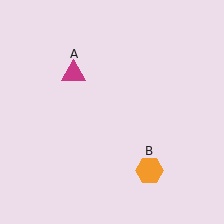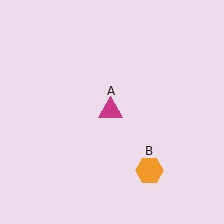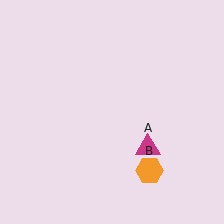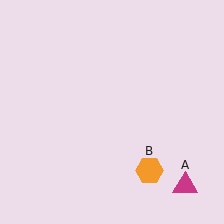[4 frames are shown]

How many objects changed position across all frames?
1 object changed position: magenta triangle (object A).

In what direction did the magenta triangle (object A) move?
The magenta triangle (object A) moved down and to the right.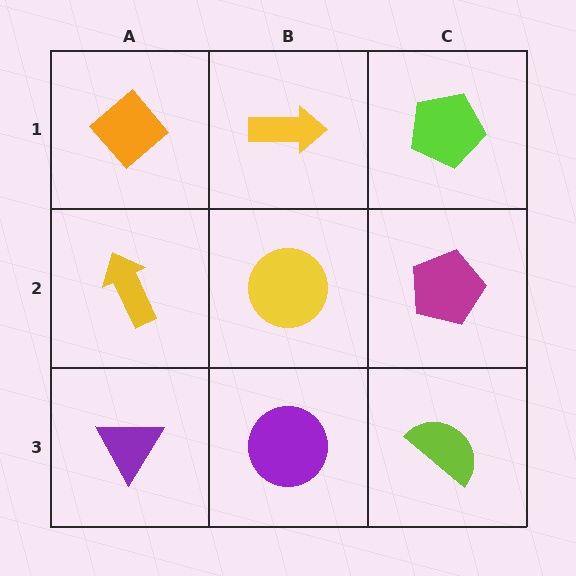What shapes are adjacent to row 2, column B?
A yellow arrow (row 1, column B), a purple circle (row 3, column B), a yellow arrow (row 2, column A), a magenta pentagon (row 2, column C).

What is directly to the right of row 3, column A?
A purple circle.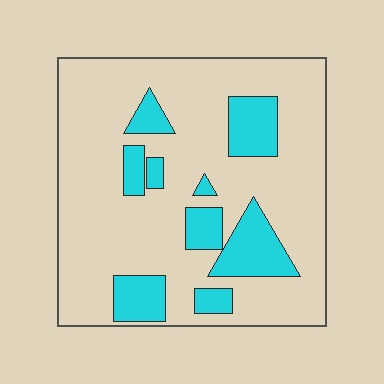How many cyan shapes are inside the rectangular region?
9.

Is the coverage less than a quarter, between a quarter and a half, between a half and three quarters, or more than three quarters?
Less than a quarter.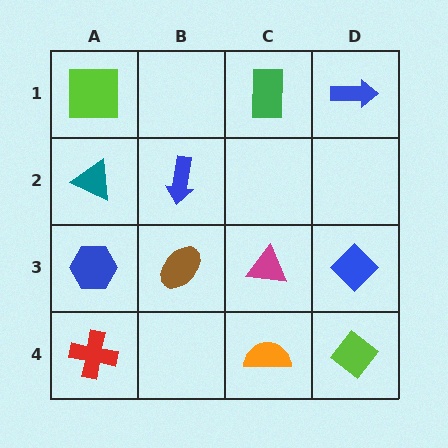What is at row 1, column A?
A lime square.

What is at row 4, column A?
A red cross.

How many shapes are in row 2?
2 shapes.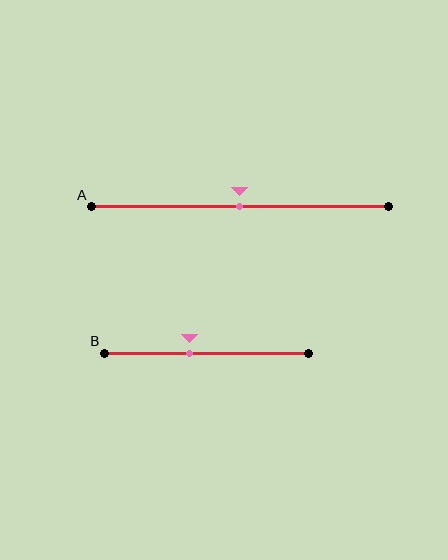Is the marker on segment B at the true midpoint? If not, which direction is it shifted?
No, the marker on segment B is shifted to the left by about 8% of the segment length.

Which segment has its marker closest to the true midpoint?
Segment A has its marker closest to the true midpoint.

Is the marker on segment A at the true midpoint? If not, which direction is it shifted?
Yes, the marker on segment A is at the true midpoint.